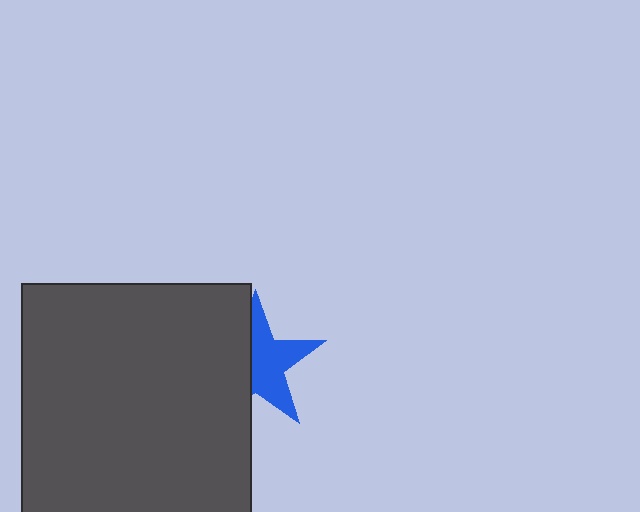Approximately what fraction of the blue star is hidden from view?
Roughly 44% of the blue star is hidden behind the dark gray square.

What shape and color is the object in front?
The object in front is a dark gray square.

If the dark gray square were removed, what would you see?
You would see the complete blue star.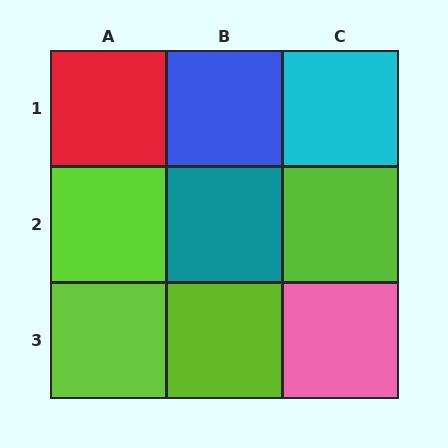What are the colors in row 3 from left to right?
Lime, lime, pink.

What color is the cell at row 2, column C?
Lime.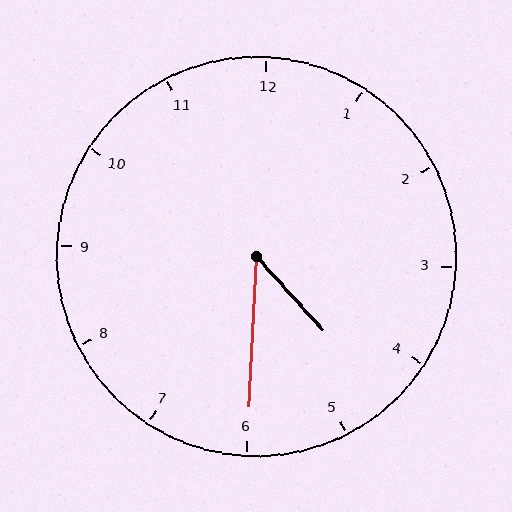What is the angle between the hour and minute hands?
Approximately 45 degrees.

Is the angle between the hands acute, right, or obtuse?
It is acute.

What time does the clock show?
4:30.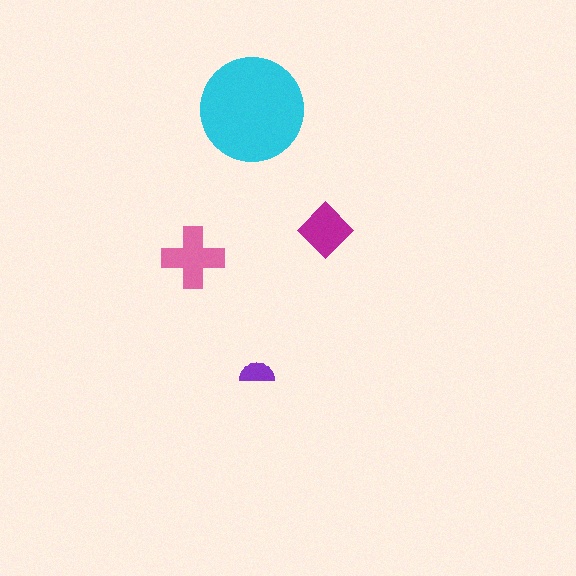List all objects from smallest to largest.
The purple semicircle, the magenta diamond, the pink cross, the cyan circle.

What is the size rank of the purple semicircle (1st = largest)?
4th.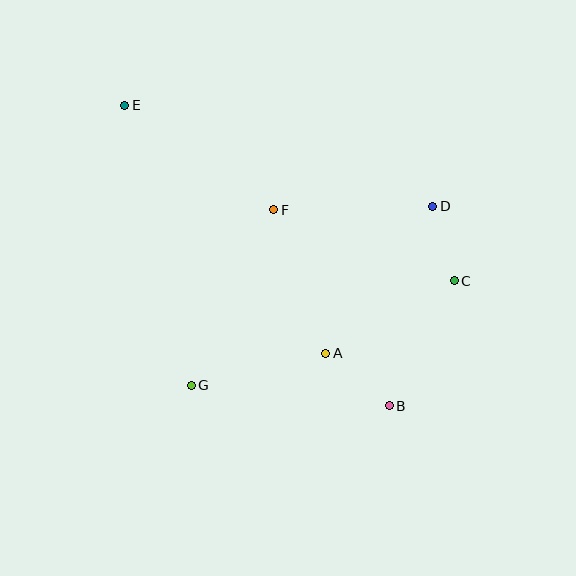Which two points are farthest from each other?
Points B and E are farthest from each other.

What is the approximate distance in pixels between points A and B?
The distance between A and B is approximately 83 pixels.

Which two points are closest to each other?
Points C and D are closest to each other.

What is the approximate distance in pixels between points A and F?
The distance between A and F is approximately 152 pixels.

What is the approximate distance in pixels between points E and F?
The distance between E and F is approximately 182 pixels.